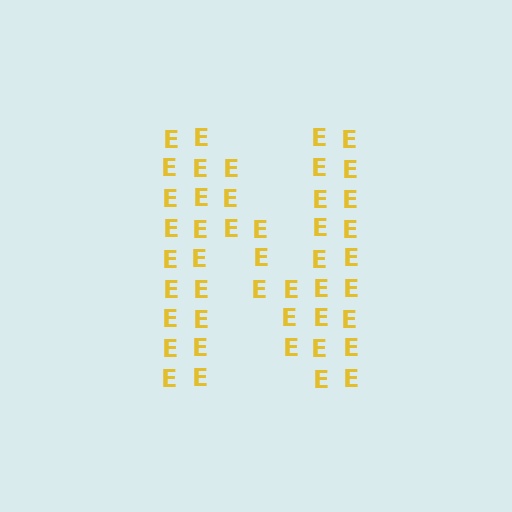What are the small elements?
The small elements are letter E's.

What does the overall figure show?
The overall figure shows the letter N.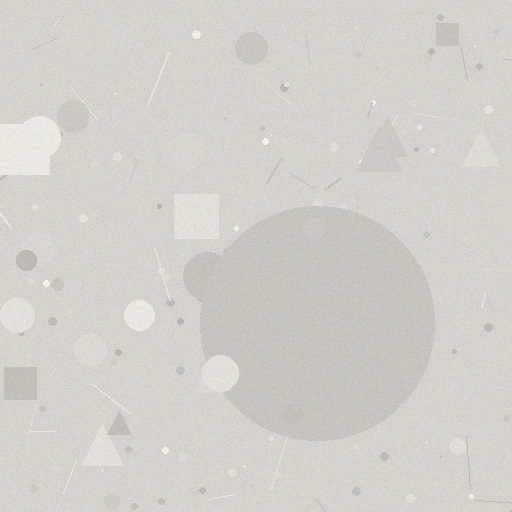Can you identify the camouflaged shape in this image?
The camouflaged shape is a circle.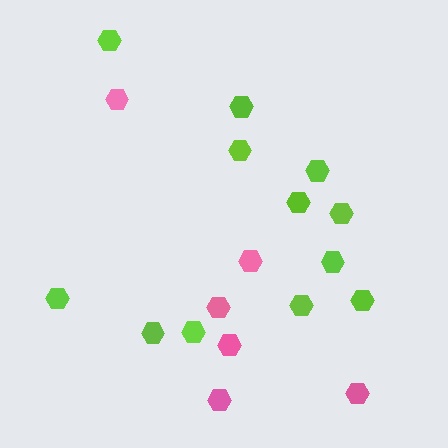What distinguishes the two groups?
There are 2 groups: one group of pink hexagons (6) and one group of lime hexagons (12).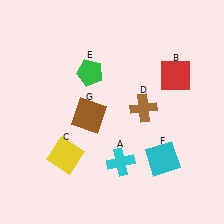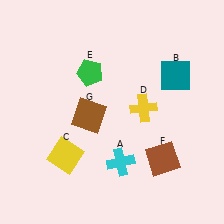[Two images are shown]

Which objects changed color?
B changed from red to teal. D changed from brown to yellow. F changed from cyan to brown.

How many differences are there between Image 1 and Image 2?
There are 3 differences between the two images.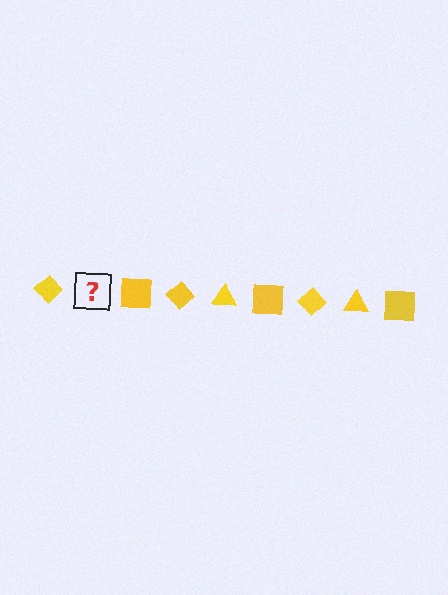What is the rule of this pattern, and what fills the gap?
The rule is that the pattern cycles through diamond, triangle, square shapes in yellow. The gap should be filled with a yellow triangle.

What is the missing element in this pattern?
The missing element is a yellow triangle.